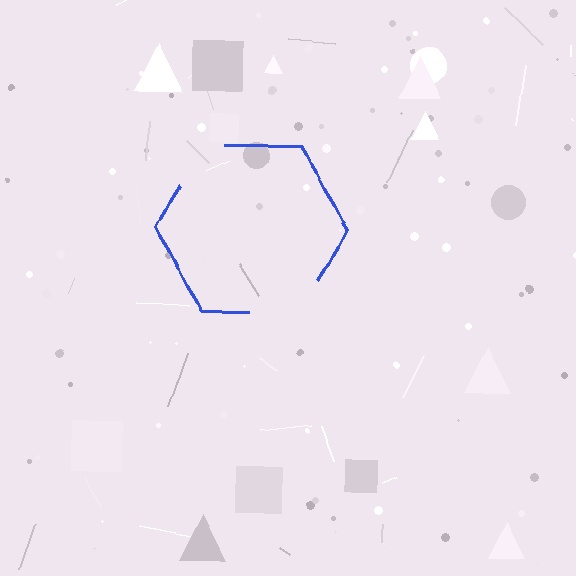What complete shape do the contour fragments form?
The contour fragments form a hexagon.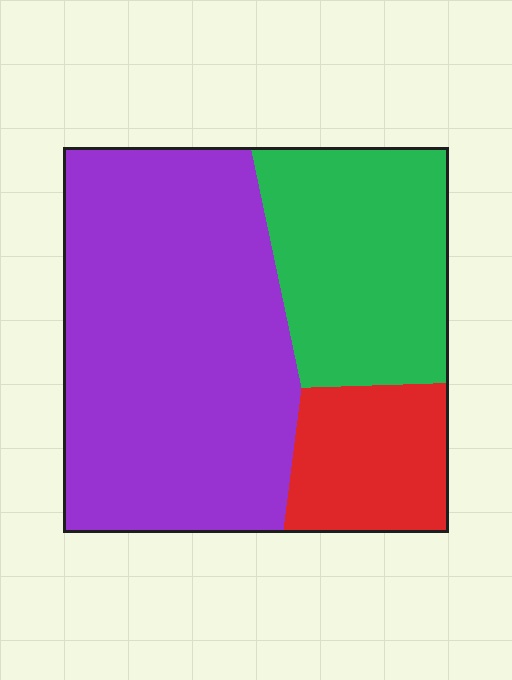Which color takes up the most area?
Purple, at roughly 55%.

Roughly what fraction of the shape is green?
Green takes up about one quarter (1/4) of the shape.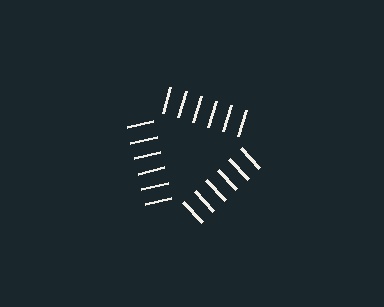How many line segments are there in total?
18 — 6 along each of the 3 edges.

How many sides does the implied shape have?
3 sides — the line-ends trace a triangle.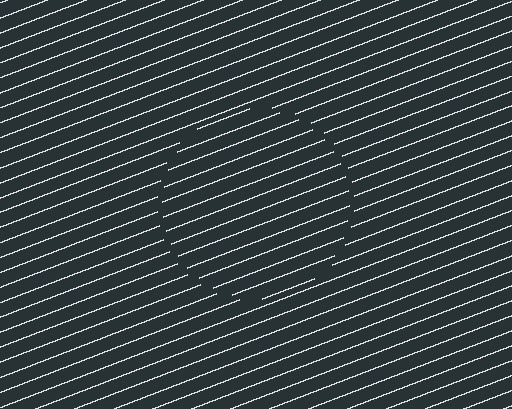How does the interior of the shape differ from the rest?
The interior of the shape contains the same grating, shifted by half a period — the contour is defined by the phase discontinuity where line-ends from the inner and outer gratings abut.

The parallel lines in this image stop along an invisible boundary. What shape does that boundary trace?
An illusory circle. The interior of the shape contains the same grating, shifted by half a period — the contour is defined by the phase discontinuity where line-ends from the inner and outer gratings abut.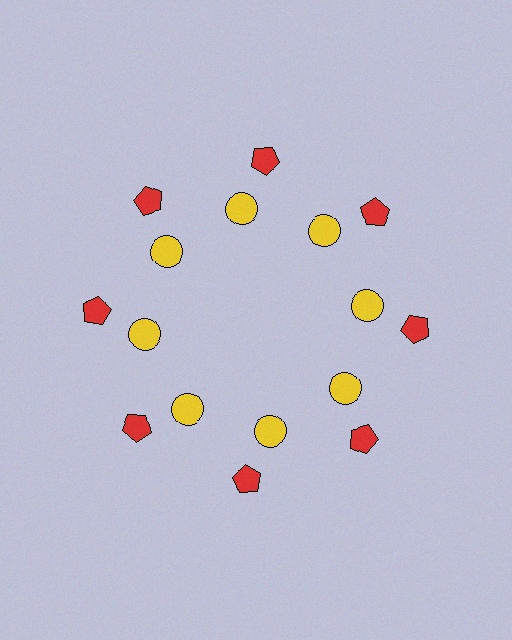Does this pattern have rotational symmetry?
Yes, this pattern has 8-fold rotational symmetry. It looks the same after rotating 45 degrees around the center.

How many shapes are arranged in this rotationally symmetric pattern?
There are 16 shapes, arranged in 8 groups of 2.